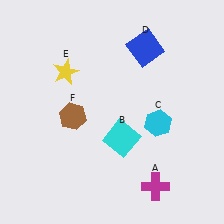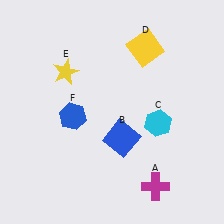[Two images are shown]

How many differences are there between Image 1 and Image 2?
There are 3 differences between the two images.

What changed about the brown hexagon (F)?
In Image 1, F is brown. In Image 2, it changed to blue.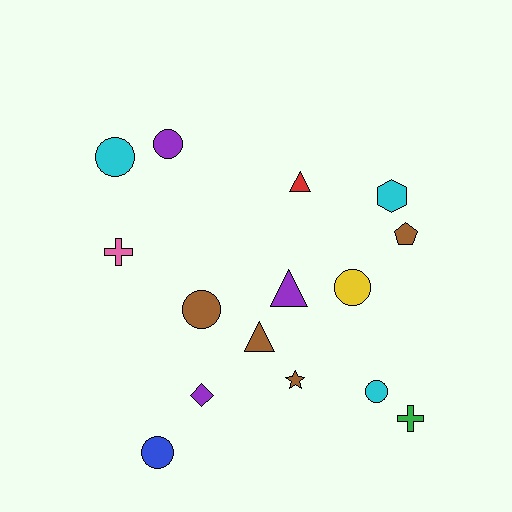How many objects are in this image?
There are 15 objects.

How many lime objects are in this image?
There are no lime objects.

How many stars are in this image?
There is 1 star.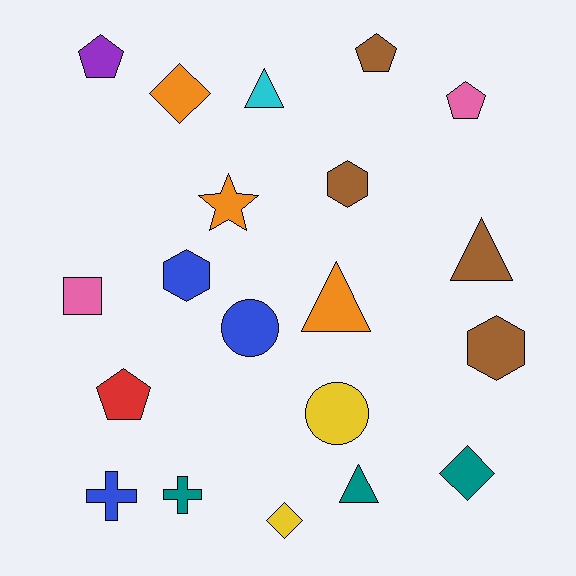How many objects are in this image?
There are 20 objects.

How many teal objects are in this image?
There are 3 teal objects.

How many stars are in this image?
There is 1 star.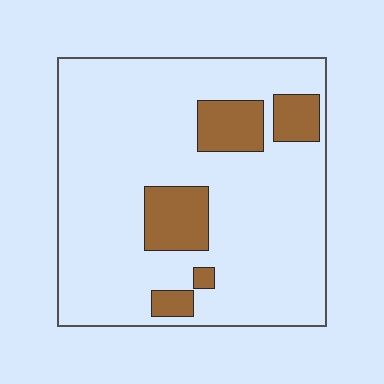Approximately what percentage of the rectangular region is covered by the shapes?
Approximately 15%.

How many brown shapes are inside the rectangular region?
5.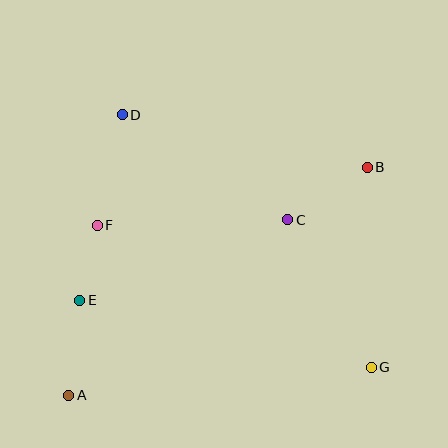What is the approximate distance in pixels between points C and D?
The distance between C and D is approximately 196 pixels.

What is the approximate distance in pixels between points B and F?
The distance between B and F is approximately 276 pixels.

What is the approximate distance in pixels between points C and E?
The distance between C and E is approximately 223 pixels.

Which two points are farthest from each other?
Points A and B are farthest from each other.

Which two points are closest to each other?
Points E and F are closest to each other.